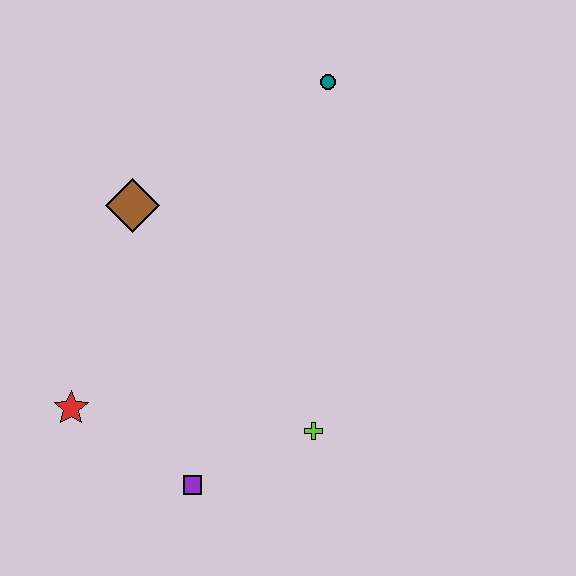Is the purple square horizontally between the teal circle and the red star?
Yes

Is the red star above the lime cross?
Yes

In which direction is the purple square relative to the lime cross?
The purple square is to the left of the lime cross.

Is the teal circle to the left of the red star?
No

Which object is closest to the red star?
The purple square is closest to the red star.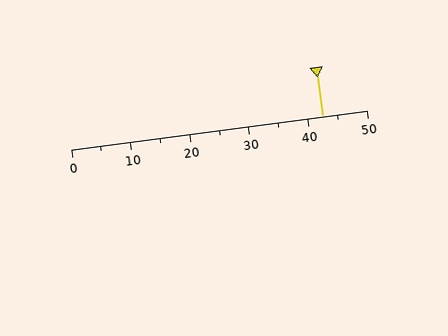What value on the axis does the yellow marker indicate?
The marker indicates approximately 42.5.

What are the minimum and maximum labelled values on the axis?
The axis runs from 0 to 50.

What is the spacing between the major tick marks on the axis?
The major ticks are spaced 10 apart.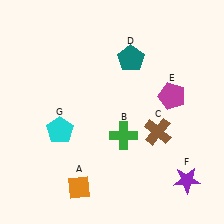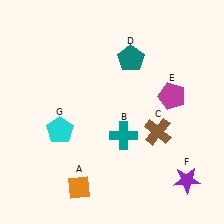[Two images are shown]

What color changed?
The cross (B) changed from green in Image 1 to teal in Image 2.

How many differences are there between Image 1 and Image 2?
There is 1 difference between the two images.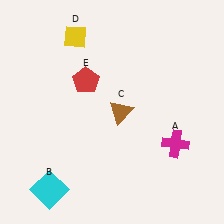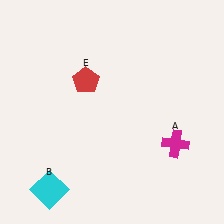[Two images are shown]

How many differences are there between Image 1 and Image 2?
There are 2 differences between the two images.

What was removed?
The brown triangle (C), the yellow diamond (D) were removed in Image 2.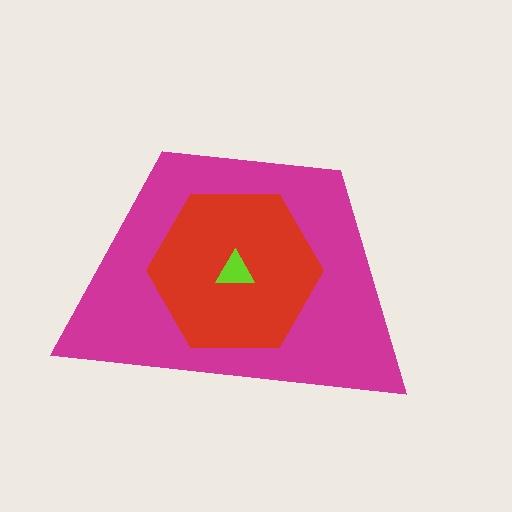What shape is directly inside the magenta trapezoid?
The red hexagon.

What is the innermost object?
The lime triangle.